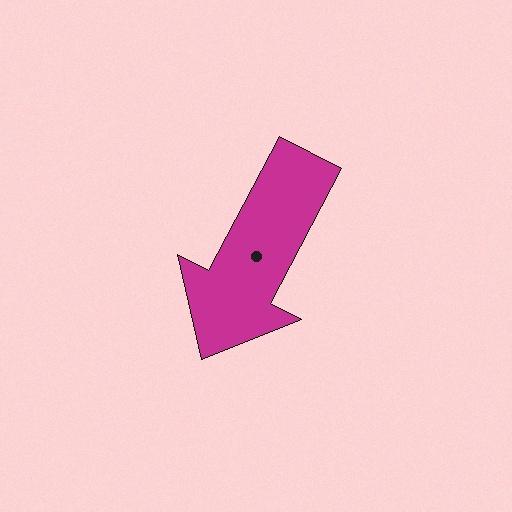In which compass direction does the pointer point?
Southwest.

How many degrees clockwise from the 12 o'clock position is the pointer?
Approximately 208 degrees.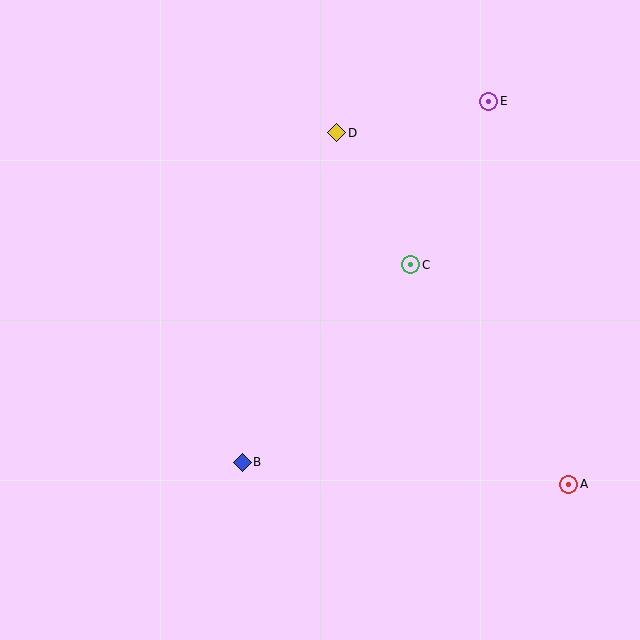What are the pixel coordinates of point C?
Point C is at (411, 265).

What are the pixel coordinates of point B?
Point B is at (242, 462).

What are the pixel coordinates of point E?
Point E is at (489, 101).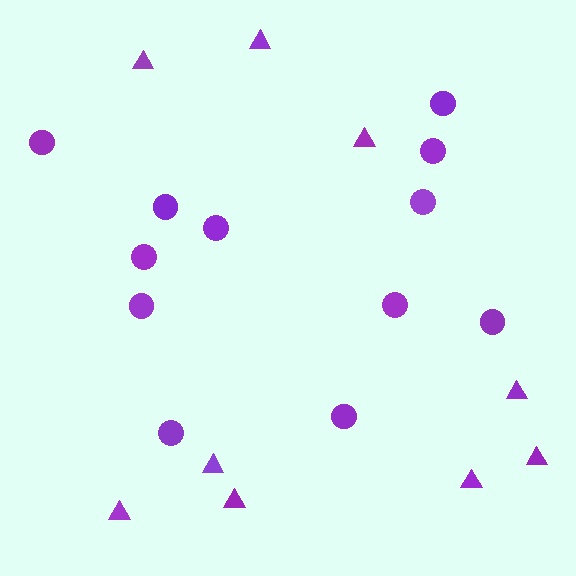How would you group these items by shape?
There are 2 groups: one group of triangles (9) and one group of circles (12).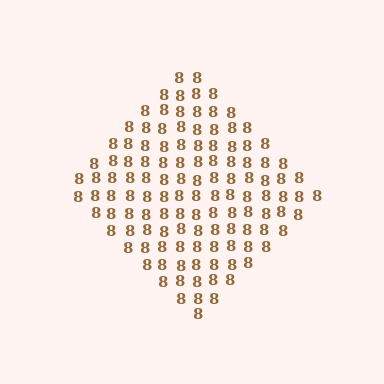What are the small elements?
The small elements are digit 8's.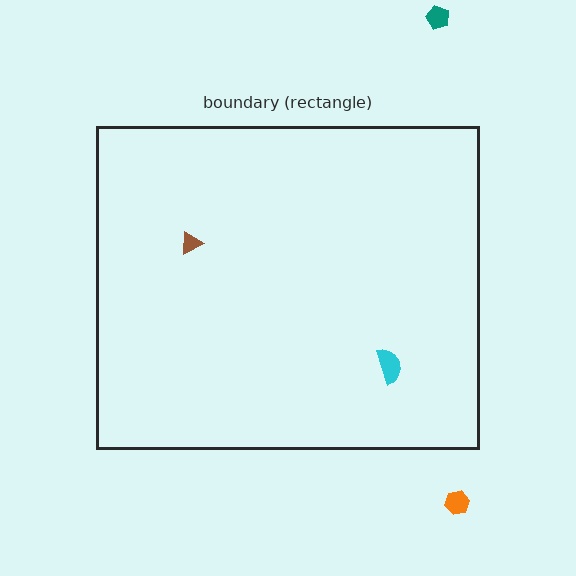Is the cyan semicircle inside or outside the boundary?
Inside.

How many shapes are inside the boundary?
2 inside, 2 outside.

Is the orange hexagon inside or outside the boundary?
Outside.